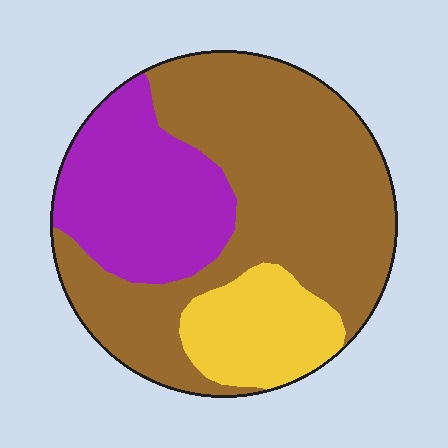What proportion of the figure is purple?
Purple covers roughly 25% of the figure.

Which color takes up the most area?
Brown, at roughly 60%.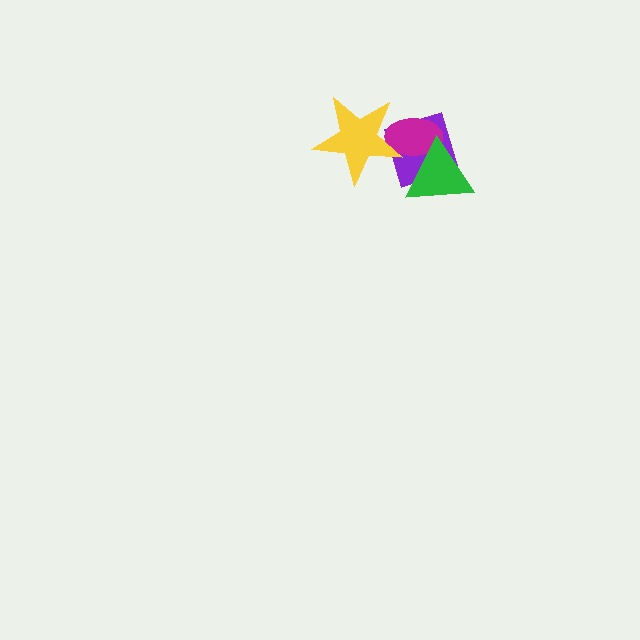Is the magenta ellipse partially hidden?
Yes, it is partially covered by another shape.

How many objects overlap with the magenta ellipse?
3 objects overlap with the magenta ellipse.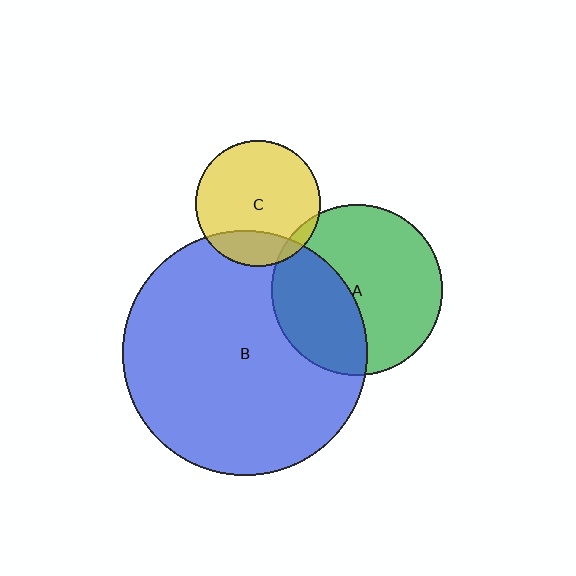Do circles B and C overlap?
Yes.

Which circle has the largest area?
Circle B (blue).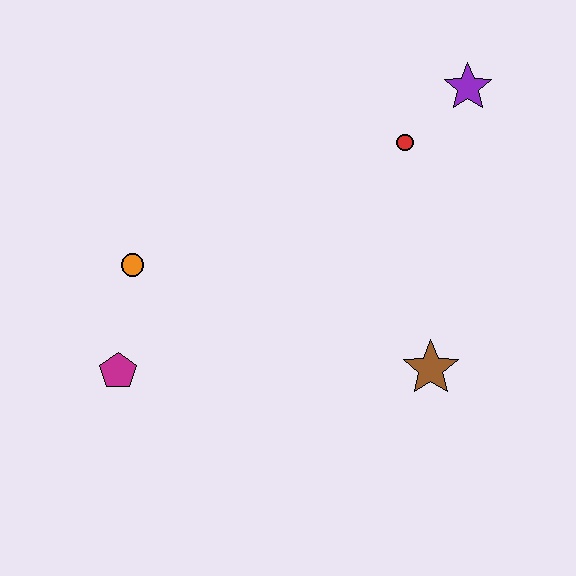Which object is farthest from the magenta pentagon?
The purple star is farthest from the magenta pentagon.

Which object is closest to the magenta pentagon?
The orange circle is closest to the magenta pentagon.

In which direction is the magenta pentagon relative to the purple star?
The magenta pentagon is to the left of the purple star.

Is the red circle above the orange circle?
Yes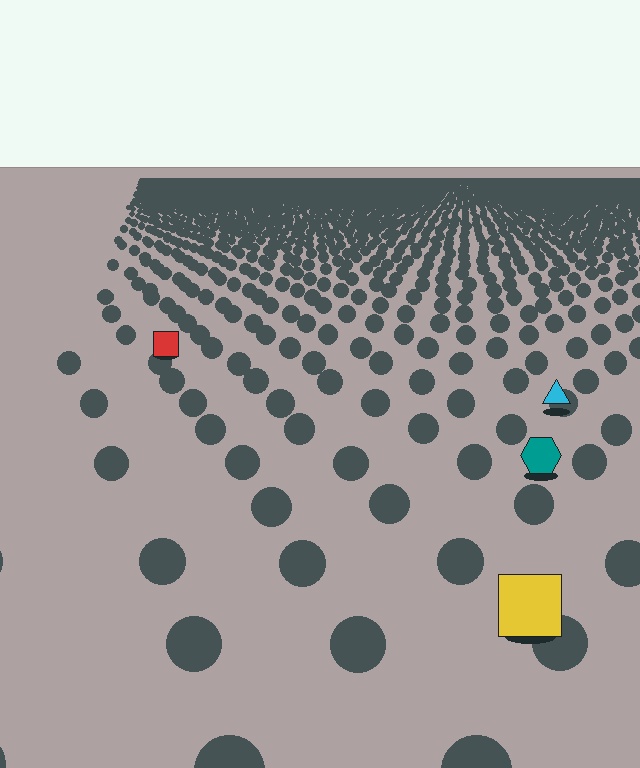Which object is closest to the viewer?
The yellow square is closest. The texture marks near it are larger and more spread out.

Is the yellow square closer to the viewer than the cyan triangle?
Yes. The yellow square is closer — you can tell from the texture gradient: the ground texture is coarser near it.